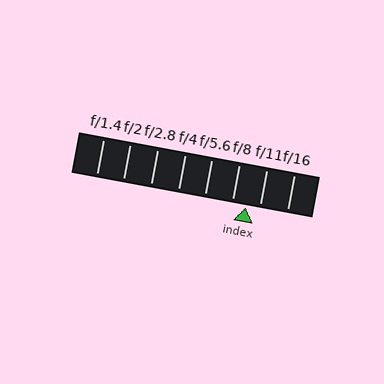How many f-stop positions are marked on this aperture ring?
There are 8 f-stop positions marked.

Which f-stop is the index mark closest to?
The index mark is closest to f/11.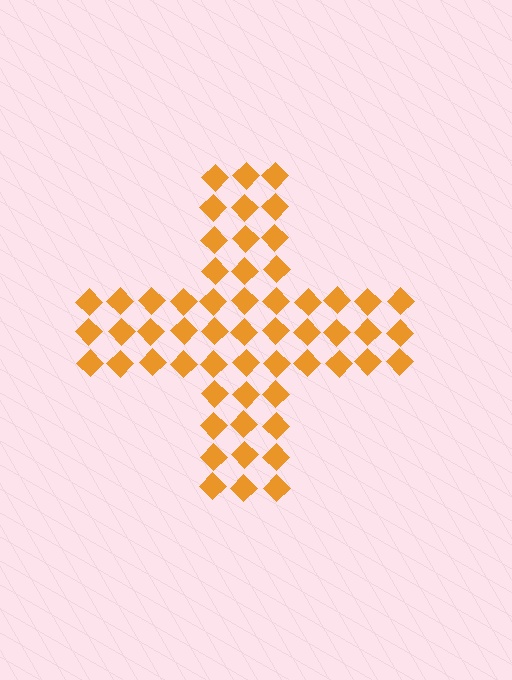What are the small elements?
The small elements are diamonds.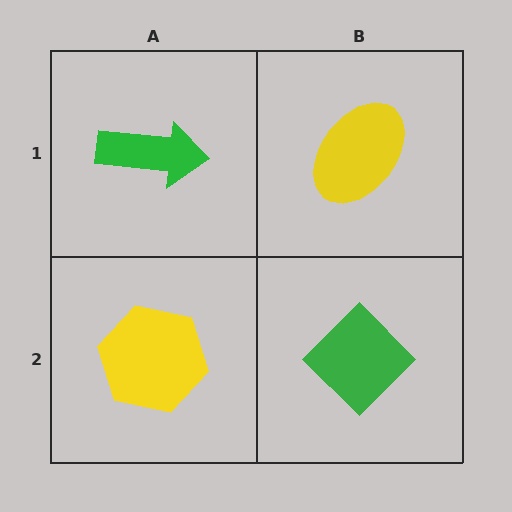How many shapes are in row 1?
2 shapes.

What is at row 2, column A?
A yellow hexagon.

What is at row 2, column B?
A green diamond.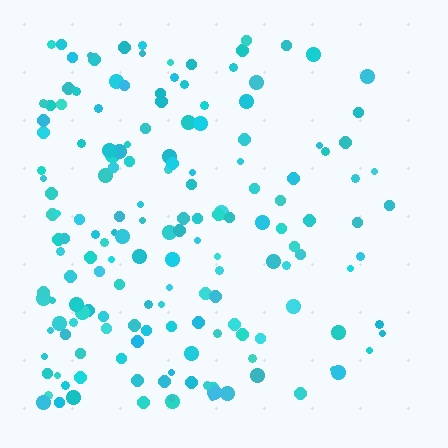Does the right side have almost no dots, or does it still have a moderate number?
Still a moderate number, just noticeably fewer than the left.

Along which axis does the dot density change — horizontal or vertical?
Horizontal.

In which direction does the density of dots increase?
From right to left, with the left side densest.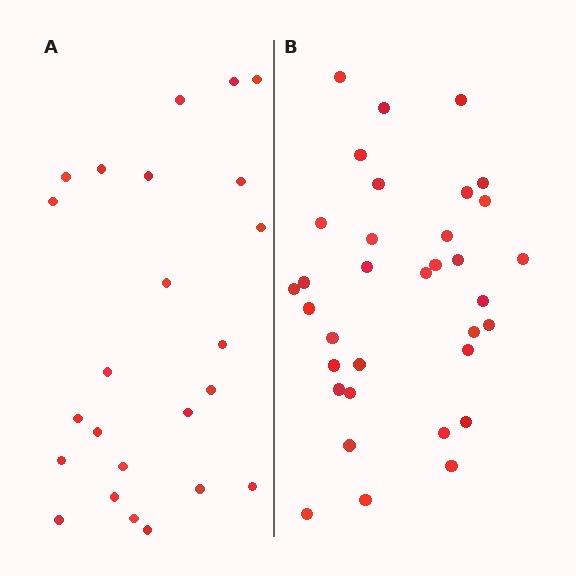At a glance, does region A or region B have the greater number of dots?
Region B (the right region) has more dots.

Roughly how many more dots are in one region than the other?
Region B has roughly 10 or so more dots than region A.